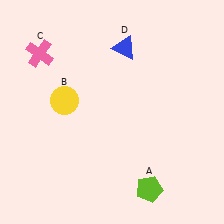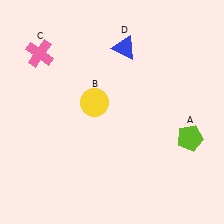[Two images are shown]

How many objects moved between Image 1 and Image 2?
2 objects moved between the two images.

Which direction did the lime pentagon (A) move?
The lime pentagon (A) moved up.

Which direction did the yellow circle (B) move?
The yellow circle (B) moved right.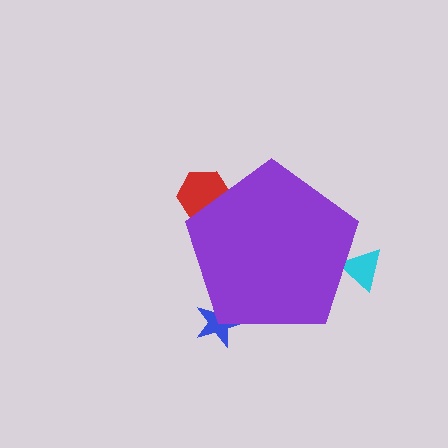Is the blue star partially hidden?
Yes, the blue star is partially hidden behind the purple pentagon.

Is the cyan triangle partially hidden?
Yes, the cyan triangle is partially hidden behind the purple pentagon.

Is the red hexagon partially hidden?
Yes, the red hexagon is partially hidden behind the purple pentagon.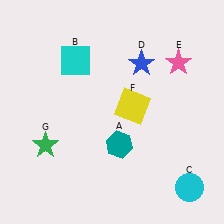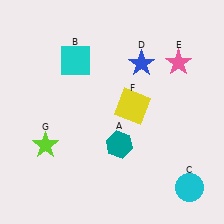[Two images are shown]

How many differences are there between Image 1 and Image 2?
There is 1 difference between the two images.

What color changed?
The star (G) changed from green in Image 1 to lime in Image 2.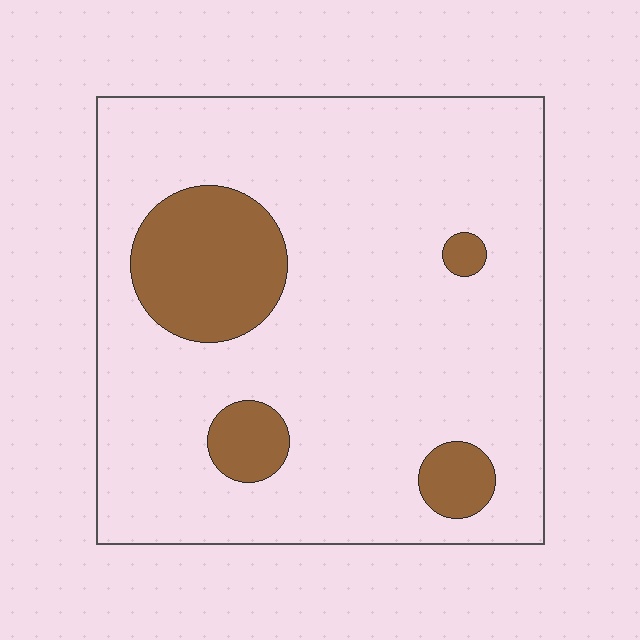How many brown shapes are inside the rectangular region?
4.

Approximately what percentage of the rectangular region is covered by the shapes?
Approximately 15%.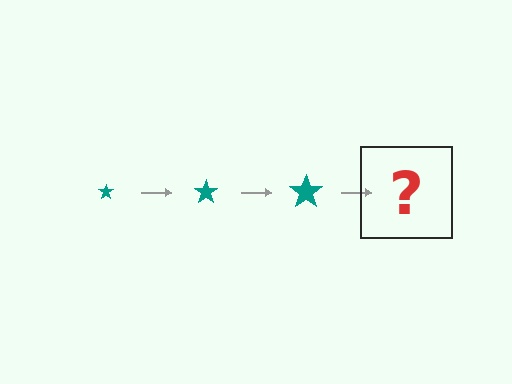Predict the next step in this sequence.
The next step is a teal star, larger than the previous one.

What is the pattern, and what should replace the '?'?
The pattern is that the star gets progressively larger each step. The '?' should be a teal star, larger than the previous one.